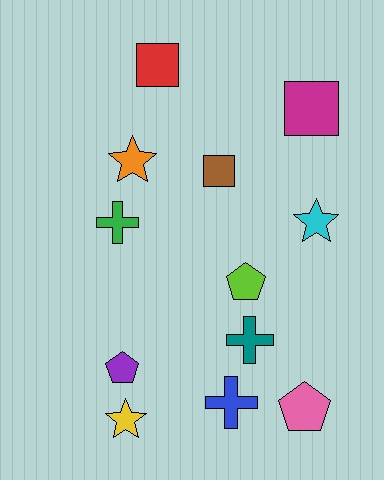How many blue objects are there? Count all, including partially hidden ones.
There is 1 blue object.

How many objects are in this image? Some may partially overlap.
There are 12 objects.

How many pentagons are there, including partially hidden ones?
There are 3 pentagons.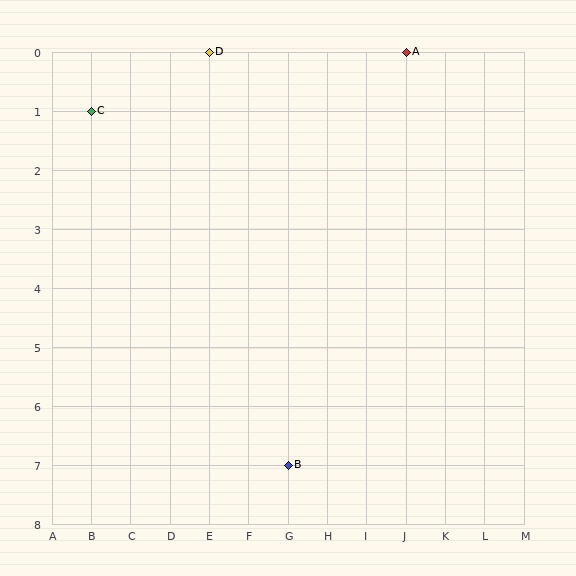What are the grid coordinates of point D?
Point D is at grid coordinates (E, 0).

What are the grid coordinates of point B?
Point B is at grid coordinates (G, 7).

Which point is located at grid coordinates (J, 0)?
Point A is at (J, 0).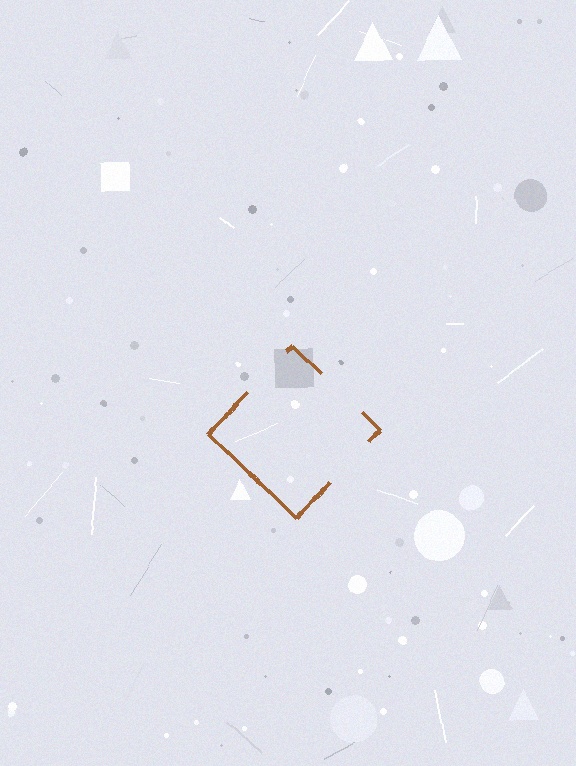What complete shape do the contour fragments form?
The contour fragments form a diamond.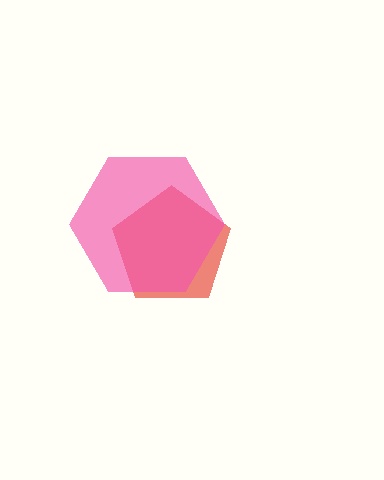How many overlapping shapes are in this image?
There are 2 overlapping shapes in the image.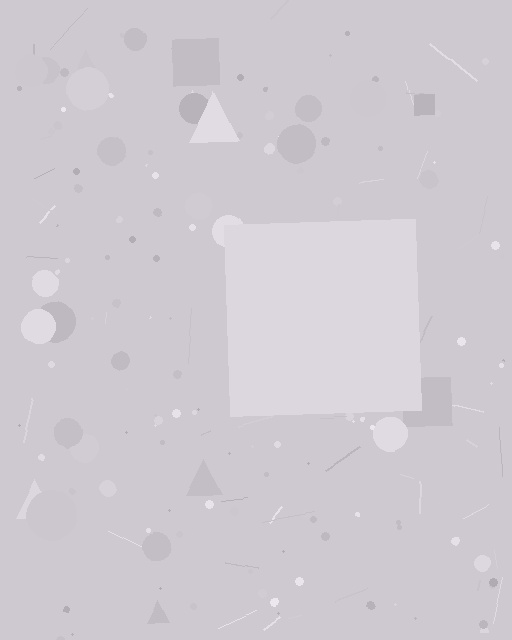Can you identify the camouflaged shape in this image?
The camouflaged shape is a square.